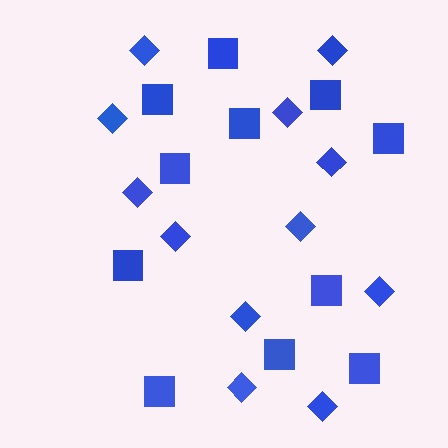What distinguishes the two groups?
There are 2 groups: one group of squares (11) and one group of diamonds (12).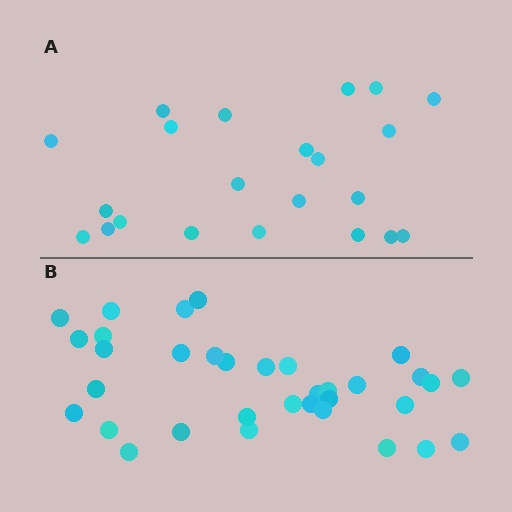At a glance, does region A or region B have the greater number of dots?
Region B (the bottom region) has more dots.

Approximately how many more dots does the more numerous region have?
Region B has roughly 12 or so more dots than region A.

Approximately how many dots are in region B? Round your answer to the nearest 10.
About 30 dots. (The exact count is 34, which rounds to 30.)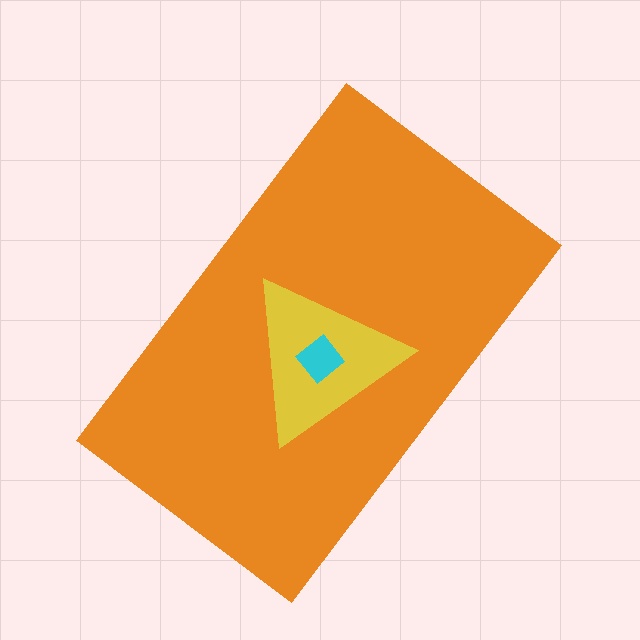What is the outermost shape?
The orange rectangle.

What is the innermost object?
The cyan diamond.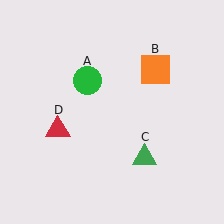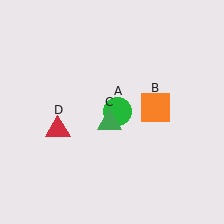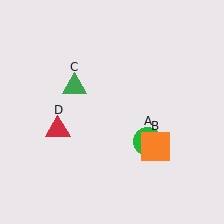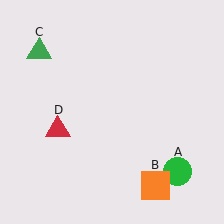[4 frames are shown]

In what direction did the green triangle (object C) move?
The green triangle (object C) moved up and to the left.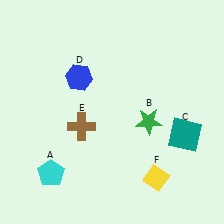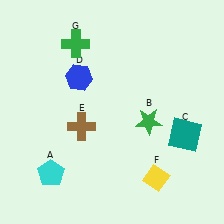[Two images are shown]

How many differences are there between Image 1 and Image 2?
There is 1 difference between the two images.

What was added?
A green cross (G) was added in Image 2.